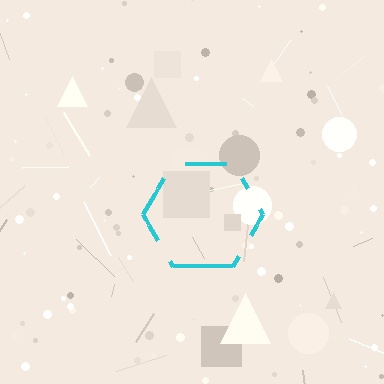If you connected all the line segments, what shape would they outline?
They would outline a hexagon.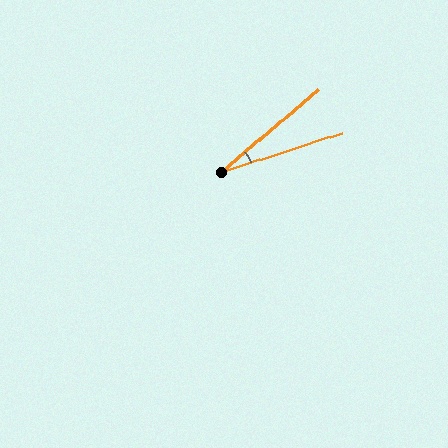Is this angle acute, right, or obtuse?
It is acute.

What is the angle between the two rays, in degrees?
Approximately 23 degrees.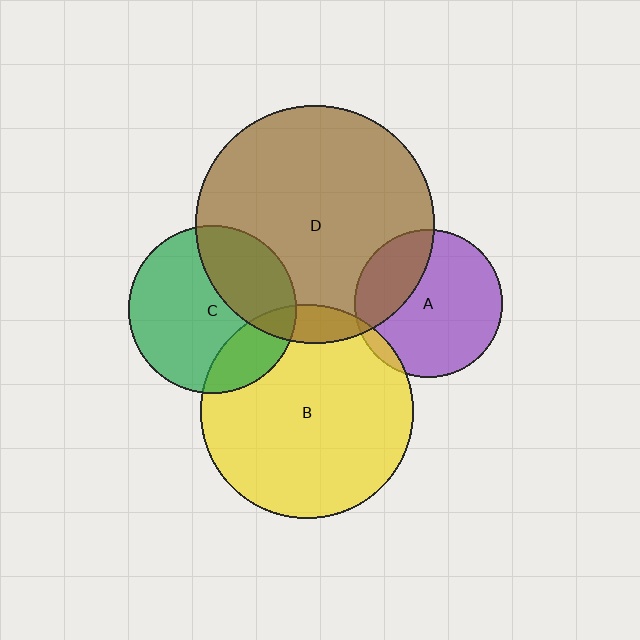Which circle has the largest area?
Circle D (brown).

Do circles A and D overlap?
Yes.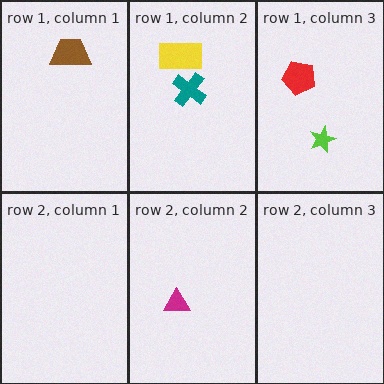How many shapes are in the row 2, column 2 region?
1.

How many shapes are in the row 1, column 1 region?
1.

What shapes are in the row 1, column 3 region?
The red pentagon, the lime star.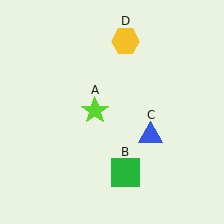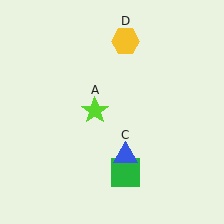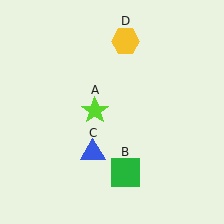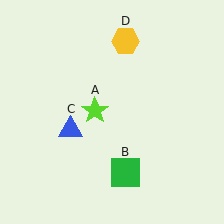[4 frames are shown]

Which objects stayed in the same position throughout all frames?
Lime star (object A) and green square (object B) and yellow hexagon (object D) remained stationary.